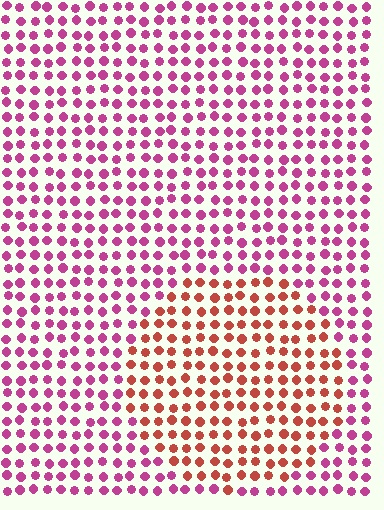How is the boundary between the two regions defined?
The boundary is defined purely by a slight shift in hue (about 44 degrees). Spacing, size, and orientation are identical on both sides.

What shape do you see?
I see a circle.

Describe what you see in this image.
The image is filled with small magenta elements in a uniform arrangement. A circle-shaped region is visible where the elements are tinted to a slightly different hue, forming a subtle color boundary.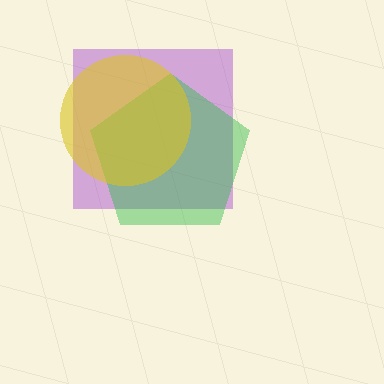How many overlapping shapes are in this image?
There are 3 overlapping shapes in the image.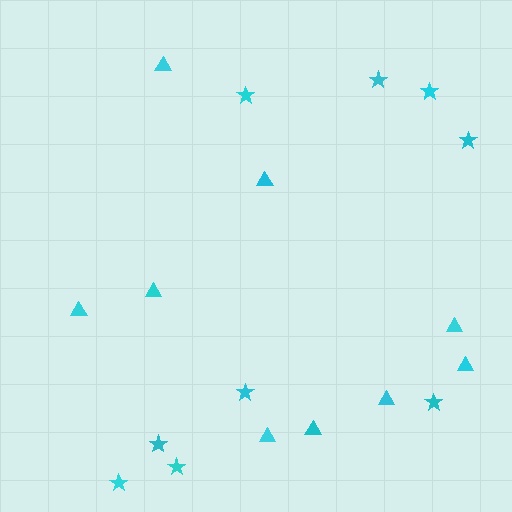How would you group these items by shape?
There are 2 groups: one group of stars (9) and one group of triangles (9).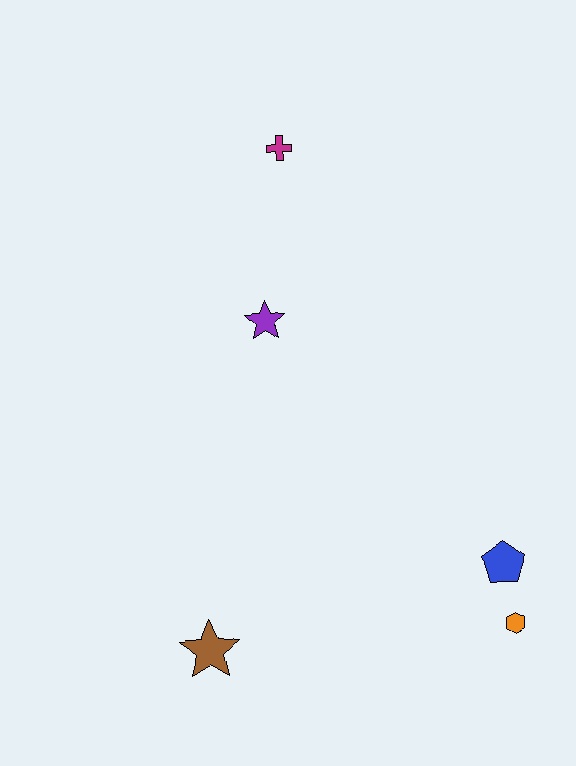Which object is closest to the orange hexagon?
The blue pentagon is closest to the orange hexagon.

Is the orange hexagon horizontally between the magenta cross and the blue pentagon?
No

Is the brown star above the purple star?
No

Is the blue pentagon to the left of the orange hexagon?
Yes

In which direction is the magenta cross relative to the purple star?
The magenta cross is above the purple star.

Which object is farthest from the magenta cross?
The orange hexagon is farthest from the magenta cross.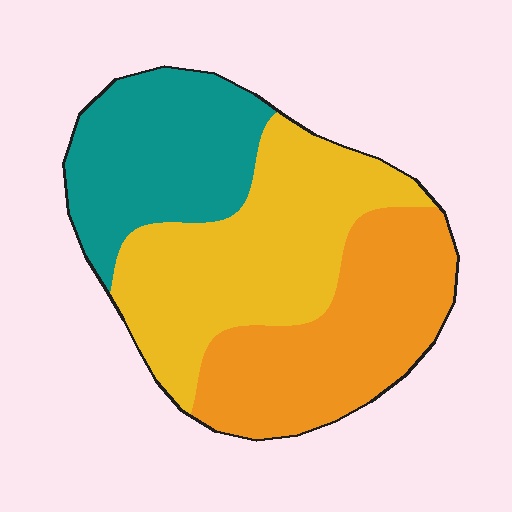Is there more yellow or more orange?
Yellow.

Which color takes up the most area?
Yellow, at roughly 40%.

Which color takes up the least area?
Teal, at roughly 30%.